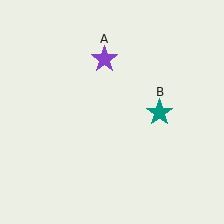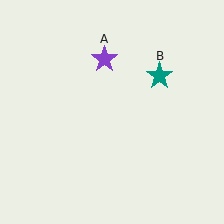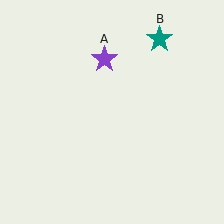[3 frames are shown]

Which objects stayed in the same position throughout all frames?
Purple star (object A) remained stationary.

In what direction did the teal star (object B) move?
The teal star (object B) moved up.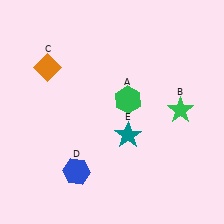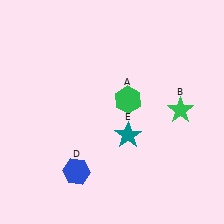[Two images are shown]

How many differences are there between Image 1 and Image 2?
There is 1 difference between the two images.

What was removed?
The orange diamond (C) was removed in Image 2.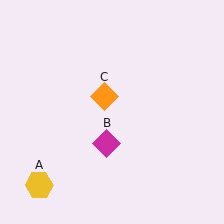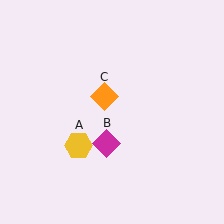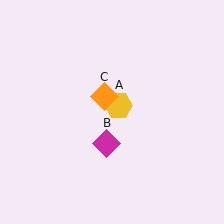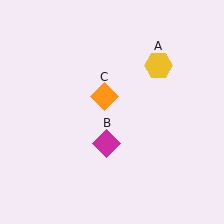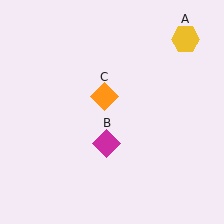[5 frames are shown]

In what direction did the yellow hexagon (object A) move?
The yellow hexagon (object A) moved up and to the right.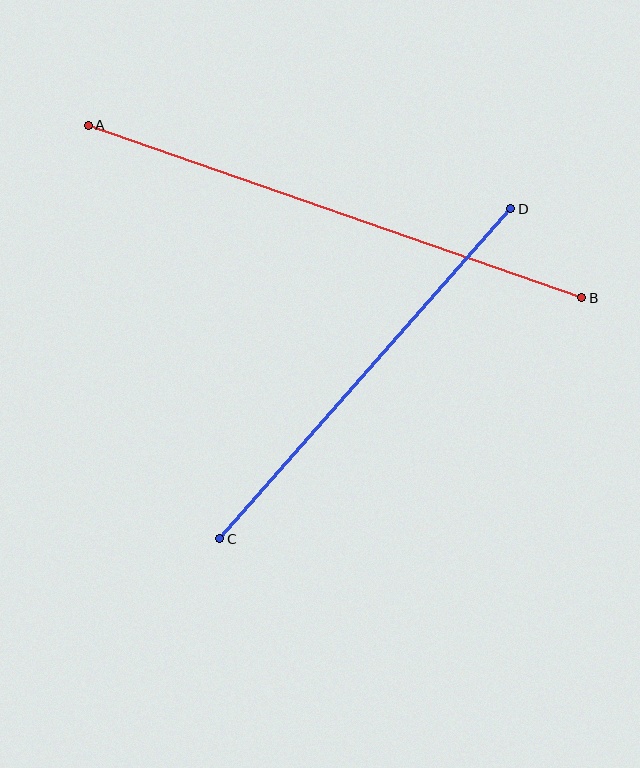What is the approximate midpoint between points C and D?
The midpoint is at approximately (365, 374) pixels.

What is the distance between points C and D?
The distance is approximately 440 pixels.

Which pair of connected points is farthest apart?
Points A and B are farthest apart.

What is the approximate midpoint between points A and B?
The midpoint is at approximately (335, 212) pixels.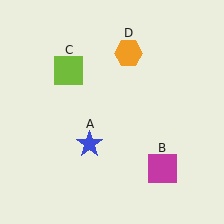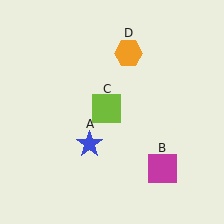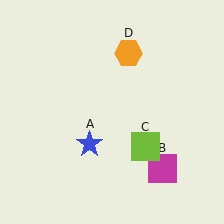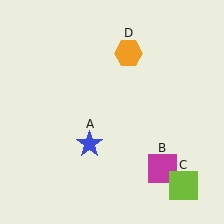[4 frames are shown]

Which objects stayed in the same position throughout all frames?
Blue star (object A) and magenta square (object B) and orange hexagon (object D) remained stationary.